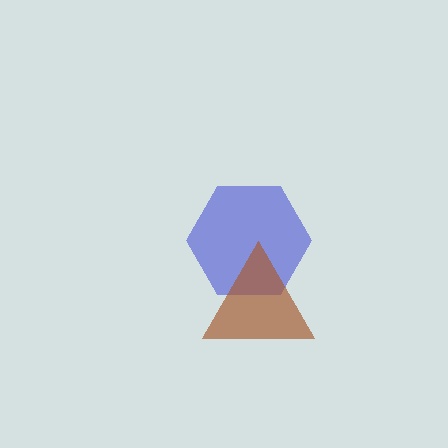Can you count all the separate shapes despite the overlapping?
Yes, there are 2 separate shapes.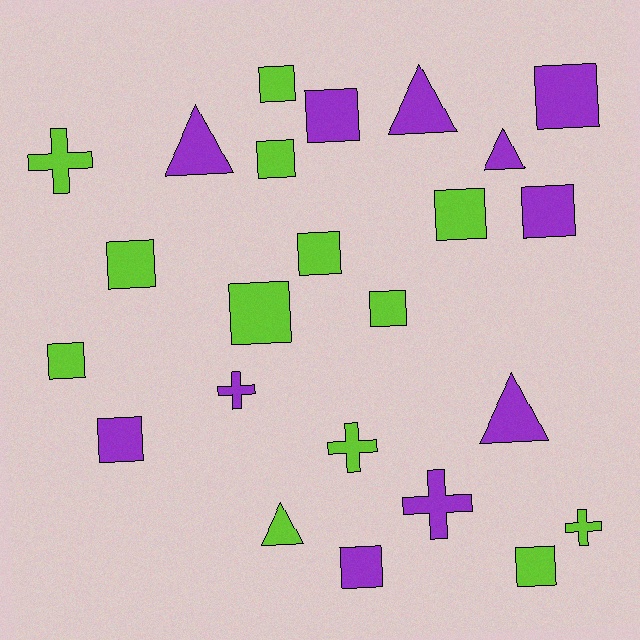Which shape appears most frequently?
Square, with 14 objects.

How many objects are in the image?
There are 24 objects.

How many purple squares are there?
There are 5 purple squares.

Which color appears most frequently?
Lime, with 13 objects.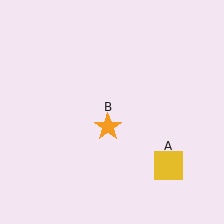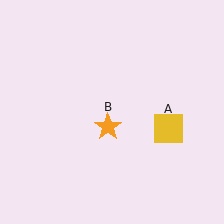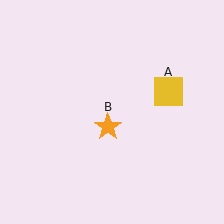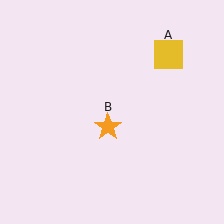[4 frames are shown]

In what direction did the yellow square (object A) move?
The yellow square (object A) moved up.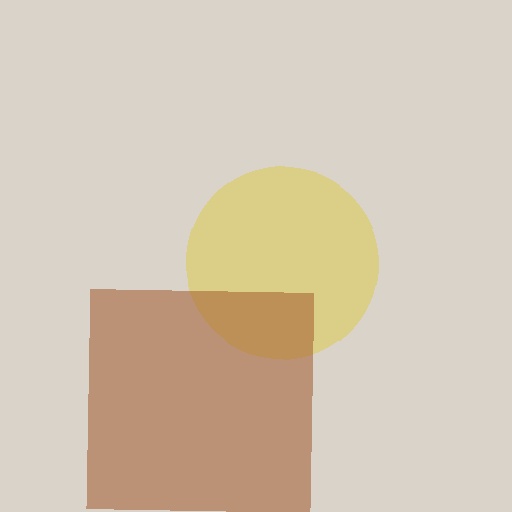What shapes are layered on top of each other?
The layered shapes are: a yellow circle, a brown square.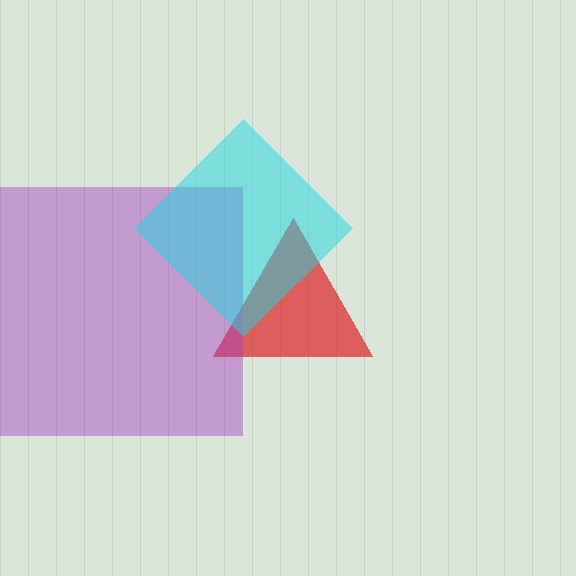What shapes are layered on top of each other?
The layered shapes are: a red triangle, a purple square, a cyan diamond.